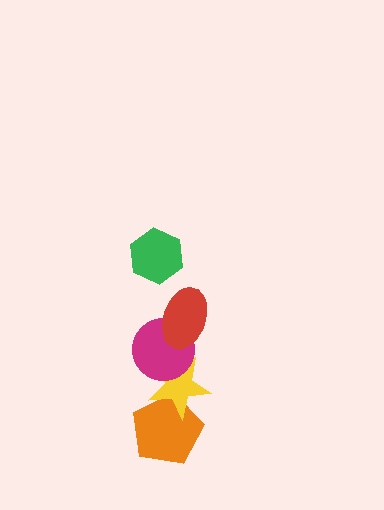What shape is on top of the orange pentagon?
The yellow star is on top of the orange pentagon.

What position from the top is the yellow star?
The yellow star is 4th from the top.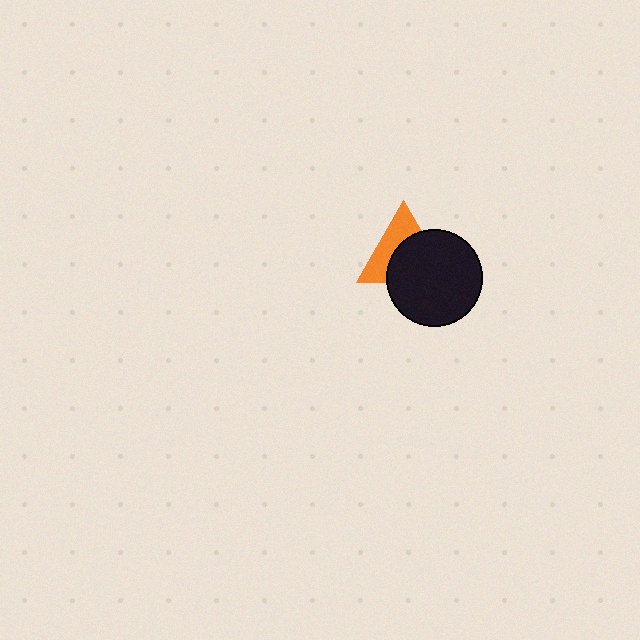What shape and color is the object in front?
The object in front is a black circle.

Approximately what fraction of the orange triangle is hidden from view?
Roughly 55% of the orange triangle is hidden behind the black circle.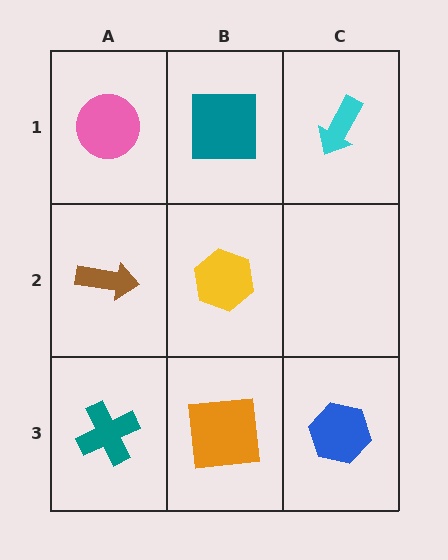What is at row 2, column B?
A yellow hexagon.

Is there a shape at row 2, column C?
No, that cell is empty.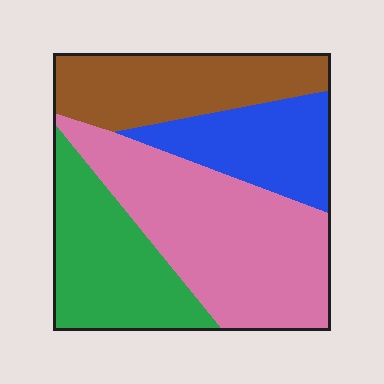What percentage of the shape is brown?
Brown takes up about one fifth (1/5) of the shape.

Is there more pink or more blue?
Pink.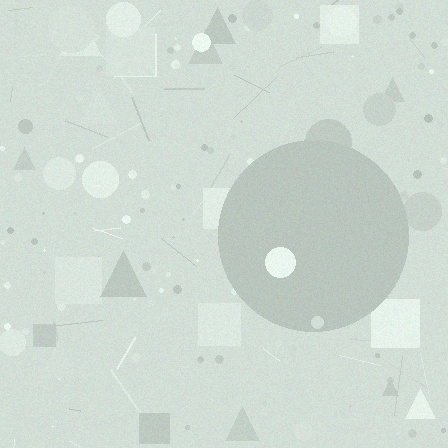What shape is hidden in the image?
A circle is hidden in the image.